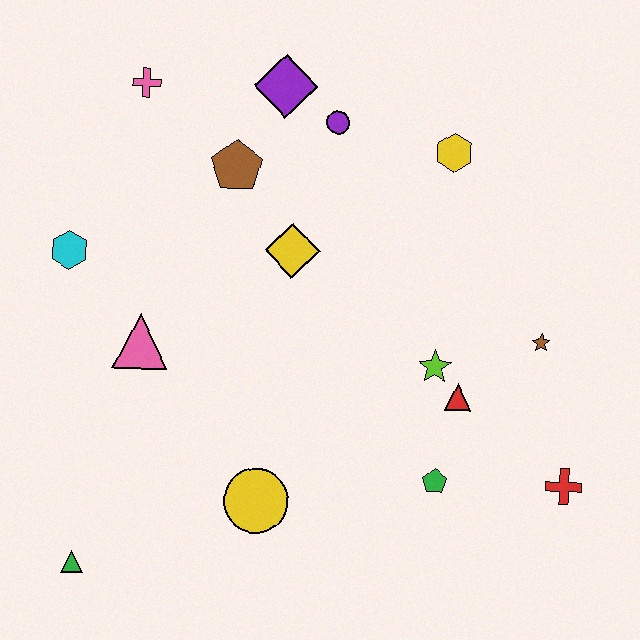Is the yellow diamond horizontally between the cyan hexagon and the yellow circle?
No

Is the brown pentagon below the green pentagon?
No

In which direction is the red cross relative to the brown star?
The red cross is below the brown star.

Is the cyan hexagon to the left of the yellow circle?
Yes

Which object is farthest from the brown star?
The green triangle is farthest from the brown star.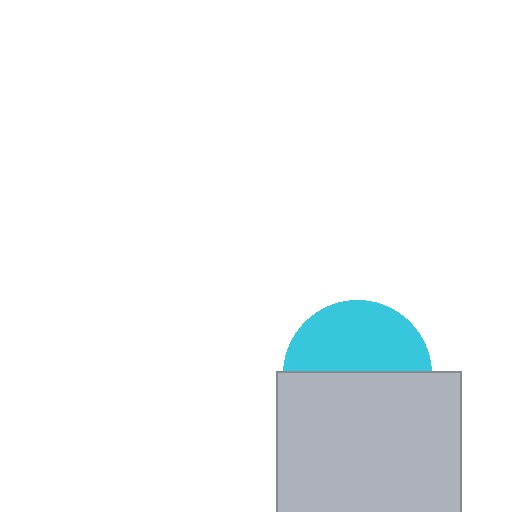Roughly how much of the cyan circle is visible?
About half of it is visible (roughly 47%).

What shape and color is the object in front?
The object in front is a light gray rectangle.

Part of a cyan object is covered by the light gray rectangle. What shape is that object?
It is a circle.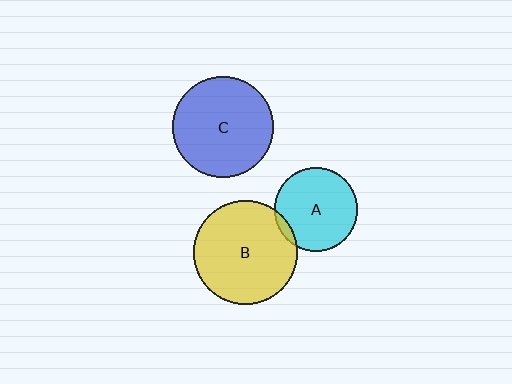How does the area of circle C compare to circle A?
Approximately 1.5 times.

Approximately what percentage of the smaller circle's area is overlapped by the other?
Approximately 5%.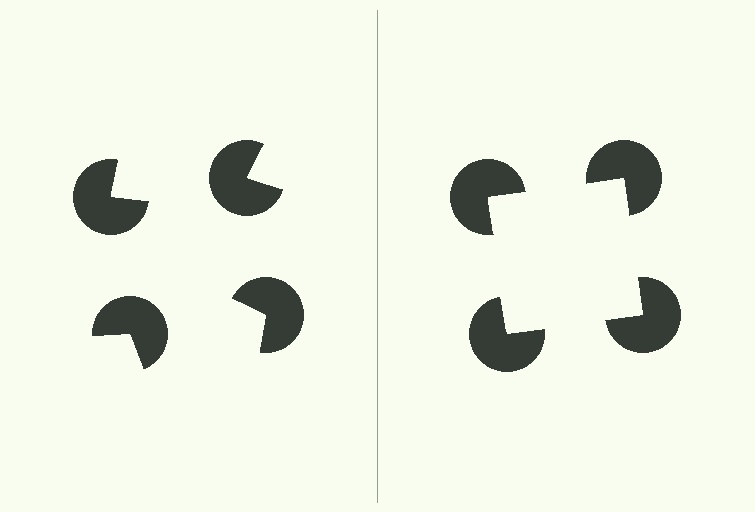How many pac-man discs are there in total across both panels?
8 — 4 on each side.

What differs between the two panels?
The pac-man discs are positioned identically on both sides; only the wedge orientations differ. On the right they align to a square; on the left they are misaligned.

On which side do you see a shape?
An illusory square appears on the right side. On the left side the wedge cuts are rotated, so no coherent shape forms.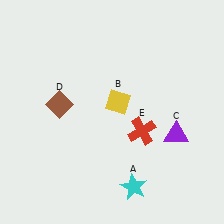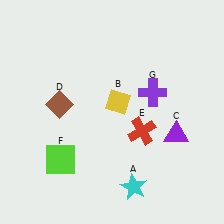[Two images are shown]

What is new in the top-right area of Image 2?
A purple cross (G) was added in the top-right area of Image 2.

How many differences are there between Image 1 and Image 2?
There are 2 differences between the two images.